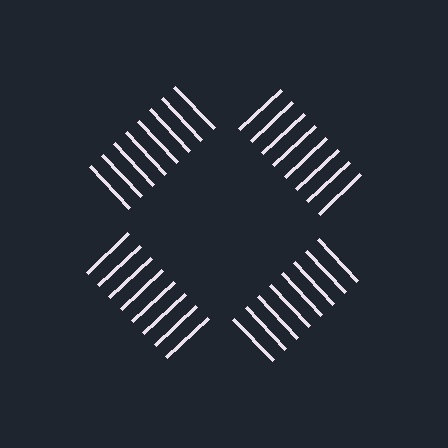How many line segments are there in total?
32 — 8 along each of the 4 edges.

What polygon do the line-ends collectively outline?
An illusory square — the line segments terminate on its edges but no continuous stroke is drawn.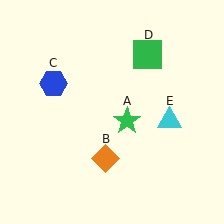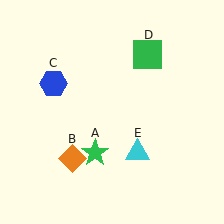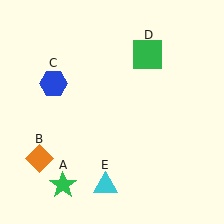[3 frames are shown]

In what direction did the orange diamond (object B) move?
The orange diamond (object B) moved left.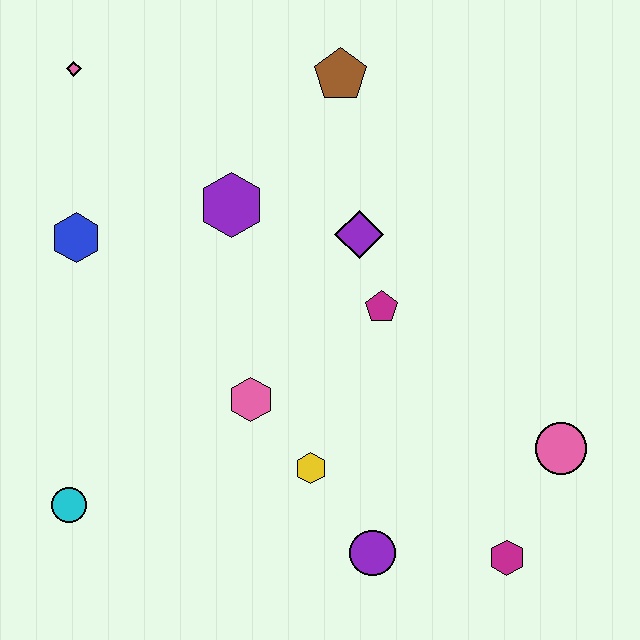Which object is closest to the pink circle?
The magenta hexagon is closest to the pink circle.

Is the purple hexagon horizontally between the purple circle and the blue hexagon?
Yes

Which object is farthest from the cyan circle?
The brown pentagon is farthest from the cyan circle.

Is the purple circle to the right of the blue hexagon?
Yes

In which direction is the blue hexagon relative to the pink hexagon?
The blue hexagon is to the left of the pink hexagon.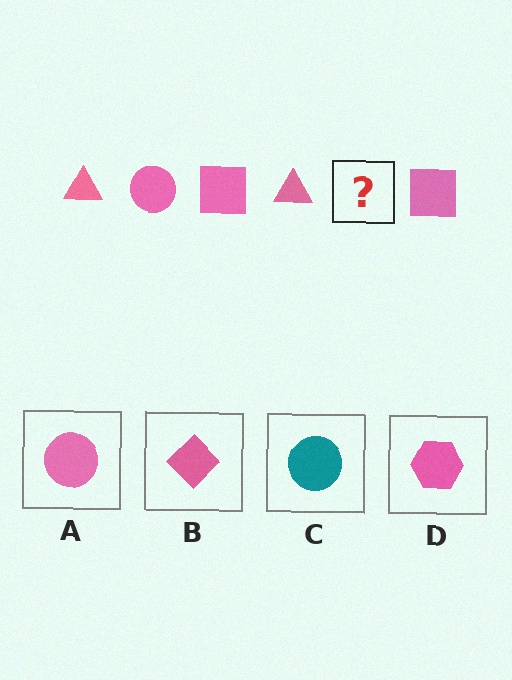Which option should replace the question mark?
Option A.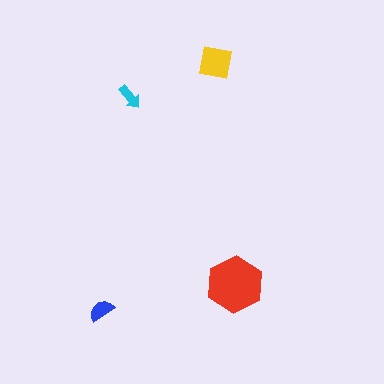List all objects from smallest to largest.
The cyan arrow, the blue semicircle, the yellow square, the red hexagon.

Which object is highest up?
The yellow square is topmost.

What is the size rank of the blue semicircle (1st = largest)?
3rd.